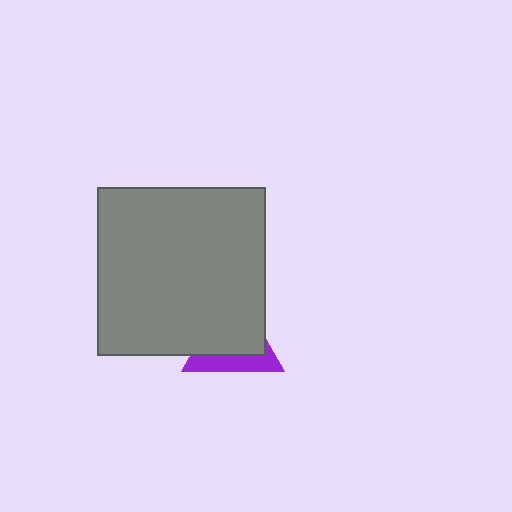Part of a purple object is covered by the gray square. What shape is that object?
It is a triangle.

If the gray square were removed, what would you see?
You would see the complete purple triangle.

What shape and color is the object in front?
The object in front is a gray square.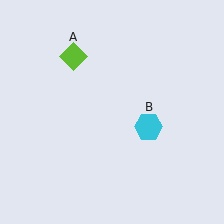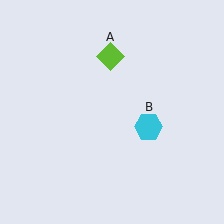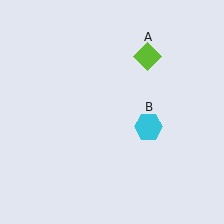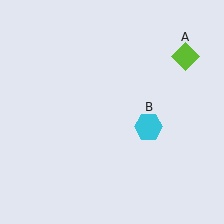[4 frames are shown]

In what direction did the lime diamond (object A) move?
The lime diamond (object A) moved right.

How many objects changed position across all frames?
1 object changed position: lime diamond (object A).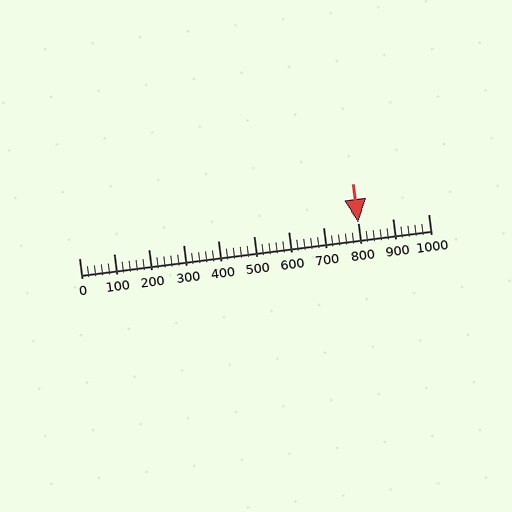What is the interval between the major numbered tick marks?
The major tick marks are spaced 100 units apart.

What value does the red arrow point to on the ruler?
The red arrow points to approximately 800.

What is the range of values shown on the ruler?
The ruler shows values from 0 to 1000.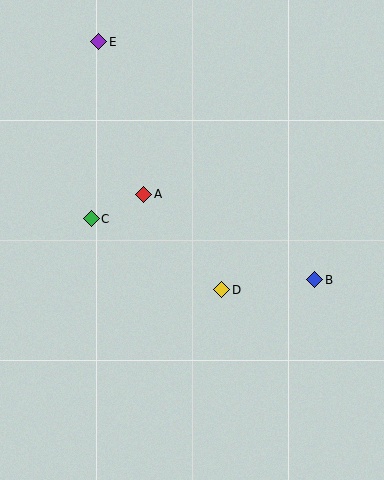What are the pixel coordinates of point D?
Point D is at (222, 290).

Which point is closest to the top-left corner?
Point E is closest to the top-left corner.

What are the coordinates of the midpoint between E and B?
The midpoint between E and B is at (207, 161).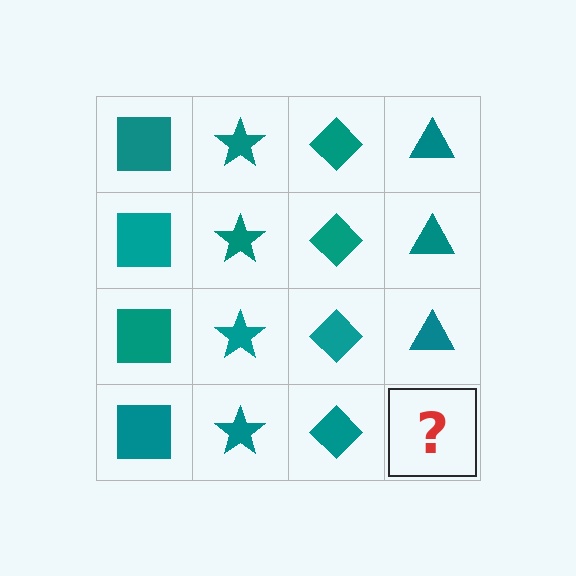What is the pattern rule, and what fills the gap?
The rule is that each column has a consistent shape. The gap should be filled with a teal triangle.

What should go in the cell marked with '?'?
The missing cell should contain a teal triangle.